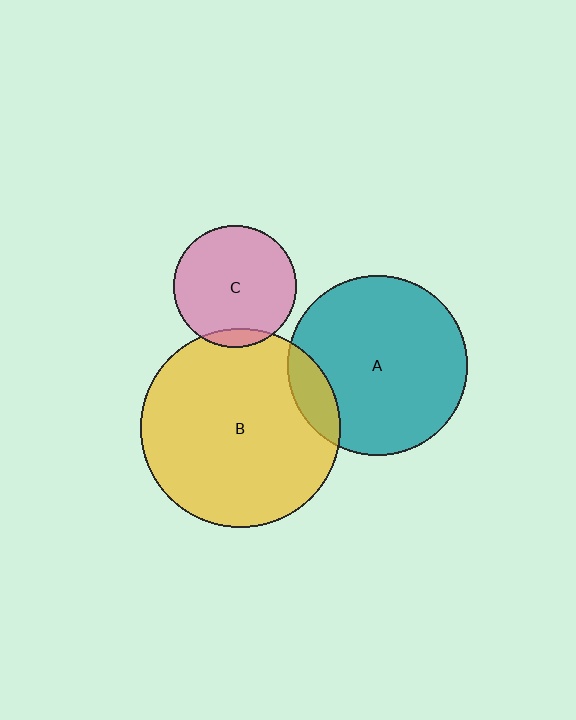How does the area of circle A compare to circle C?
Approximately 2.2 times.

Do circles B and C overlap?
Yes.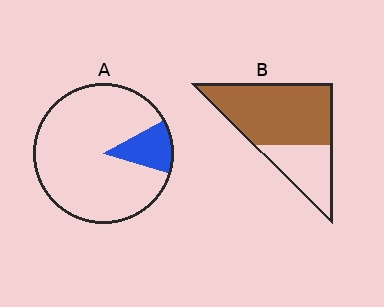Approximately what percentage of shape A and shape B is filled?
A is approximately 15% and B is approximately 70%.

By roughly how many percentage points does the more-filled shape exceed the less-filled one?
By roughly 55 percentage points (B over A).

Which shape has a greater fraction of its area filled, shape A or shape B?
Shape B.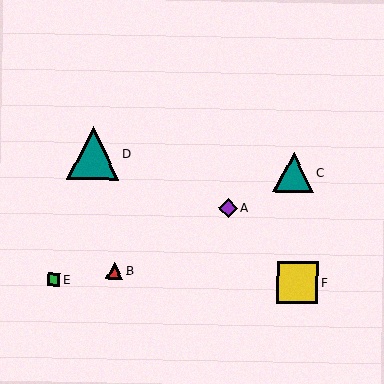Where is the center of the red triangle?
The center of the red triangle is at (114, 270).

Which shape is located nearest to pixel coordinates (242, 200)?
The purple diamond (labeled A) at (228, 208) is nearest to that location.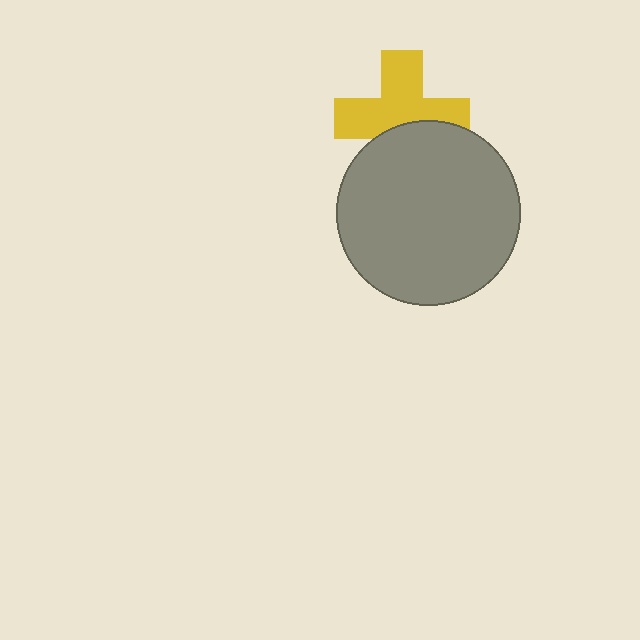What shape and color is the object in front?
The object in front is a gray circle.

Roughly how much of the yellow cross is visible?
Most of it is visible (roughly 65%).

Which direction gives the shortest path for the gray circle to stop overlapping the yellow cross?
Moving down gives the shortest separation.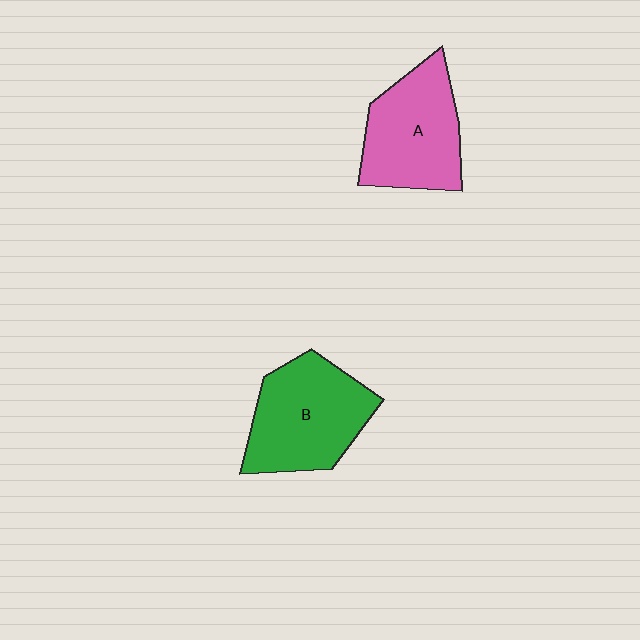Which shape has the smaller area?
Shape A (pink).